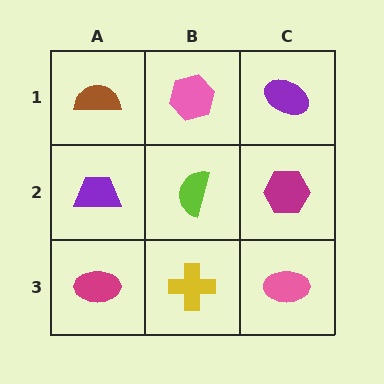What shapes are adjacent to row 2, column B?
A pink hexagon (row 1, column B), a yellow cross (row 3, column B), a purple trapezoid (row 2, column A), a magenta hexagon (row 2, column C).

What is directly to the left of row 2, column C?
A lime semicircle.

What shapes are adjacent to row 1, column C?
A magenta hexagon (row 2, column C), a pink hexagon (row 1, column B).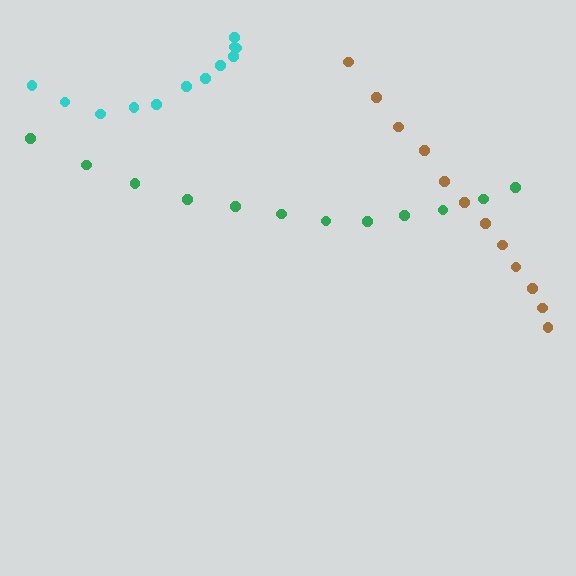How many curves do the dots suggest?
There are 3 distinct paths.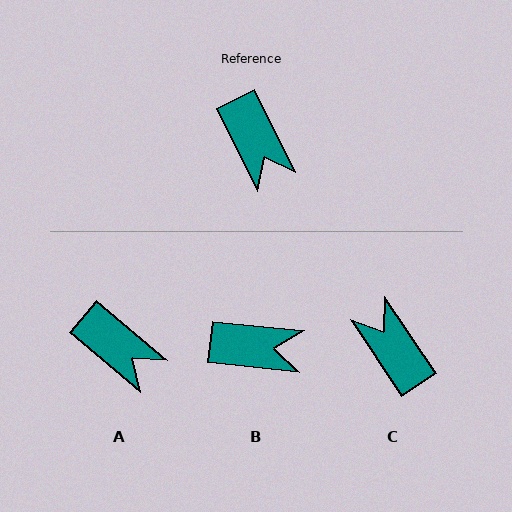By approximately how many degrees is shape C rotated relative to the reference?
Approximately 173 degrees clockwise.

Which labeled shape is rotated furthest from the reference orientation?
C, about 173 degrees away.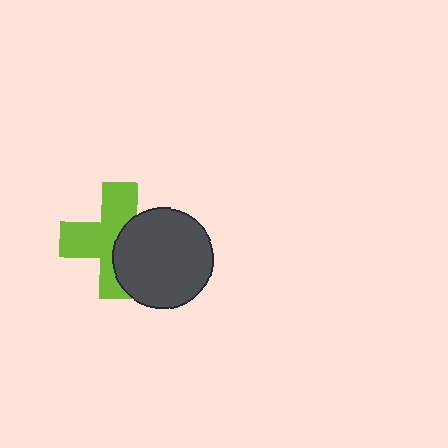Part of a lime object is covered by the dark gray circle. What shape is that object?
It is a cross.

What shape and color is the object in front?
The object in front is a dark gray circle.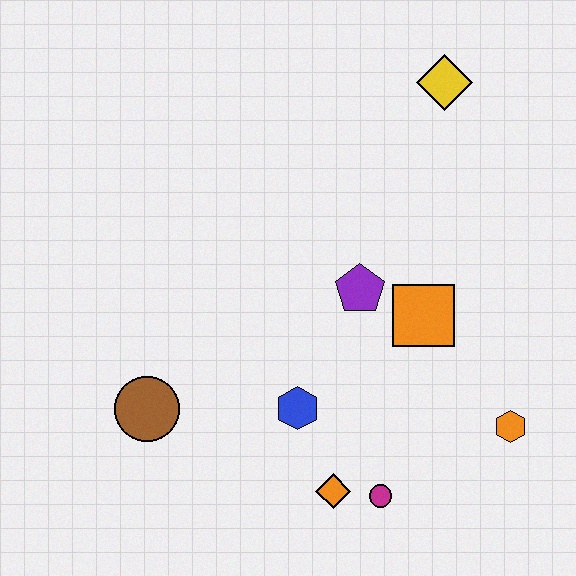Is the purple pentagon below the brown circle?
No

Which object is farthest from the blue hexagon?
The yellow diamond is farthest from the blue hexagon.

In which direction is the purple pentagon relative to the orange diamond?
The purple pentagon is above the orange diamond.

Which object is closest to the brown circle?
The blue hexagon is closest to the brown circle.